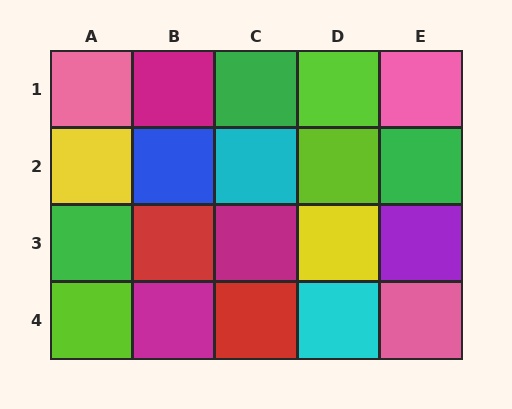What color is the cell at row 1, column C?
Green.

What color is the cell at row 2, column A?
Yellow.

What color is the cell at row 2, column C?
Cyan.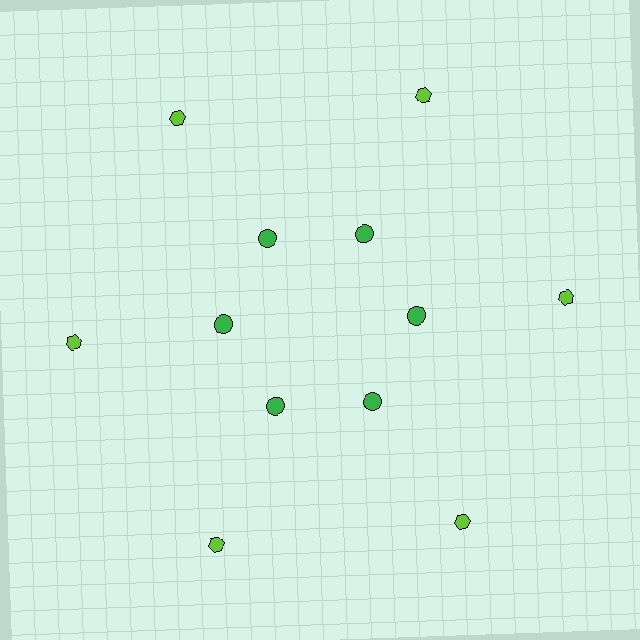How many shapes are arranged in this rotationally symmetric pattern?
There are 12 shapes, arranged in 6 groups of 2.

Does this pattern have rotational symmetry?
Yes, this pattern has 6-fold rotational symmetry. It looks the same after rotating 60 degrees around the center.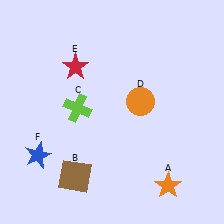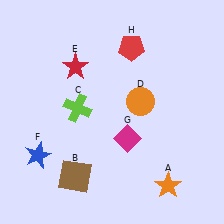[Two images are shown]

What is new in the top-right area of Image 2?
A red pentagon (H) was added in the top-right area of Image 2.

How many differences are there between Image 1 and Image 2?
There are 2 differences between the two images.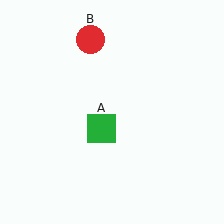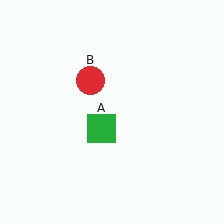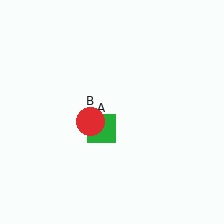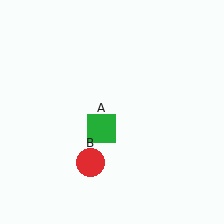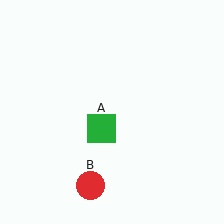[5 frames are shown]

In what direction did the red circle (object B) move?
The red circle (object B) moved down.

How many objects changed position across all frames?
1 object changed position: red circle (object B).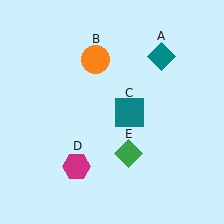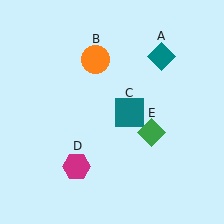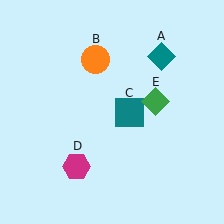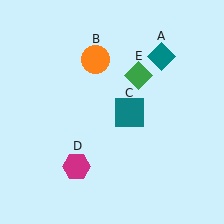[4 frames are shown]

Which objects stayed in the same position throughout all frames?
Teal diamond (object A) and orange circle (object B) and teal square (object C) and magenta hexagon (object D) remained stationary.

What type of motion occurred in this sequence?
The green diamond (object E) rotated counterclockwise around the center of the scene.